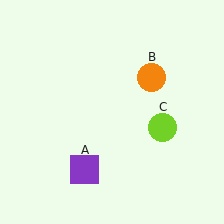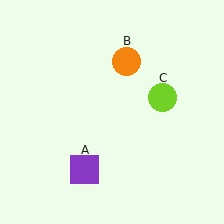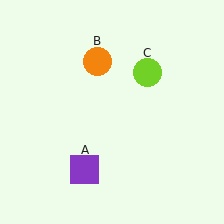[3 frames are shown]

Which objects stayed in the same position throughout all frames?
Purple square (object A) remained stationary.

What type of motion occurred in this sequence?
The orange circle (object B), lime circle (object C) rotated counterclockwise around the center of the scene.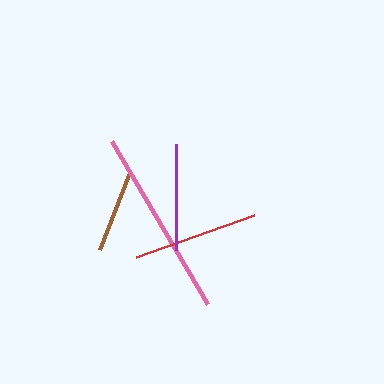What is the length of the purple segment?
The purple segment is approximately 106 pixels long.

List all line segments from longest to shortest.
From longest to shortest: pink, red, purple, brown.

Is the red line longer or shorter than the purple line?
The red line is longer than the purple line.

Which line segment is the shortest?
The brown line is the shortest at approximately 82 pixels.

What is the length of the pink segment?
The pink segment is approximately 189 pixels long.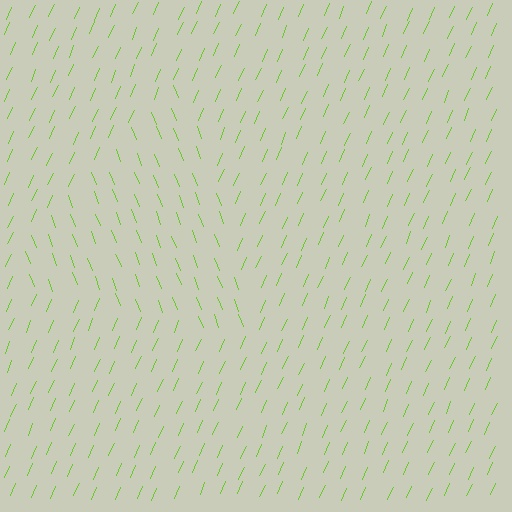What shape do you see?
I see a triangle.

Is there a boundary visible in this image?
Yes, there is a texture boundary formed by a change in line orientation.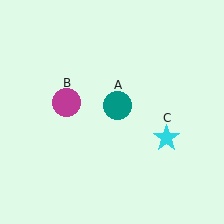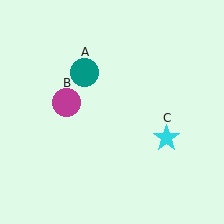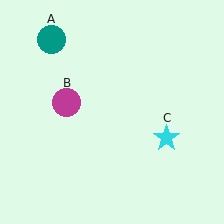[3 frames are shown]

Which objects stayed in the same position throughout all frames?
Magenta circle (object B) and cyan star (object C) remained stationary.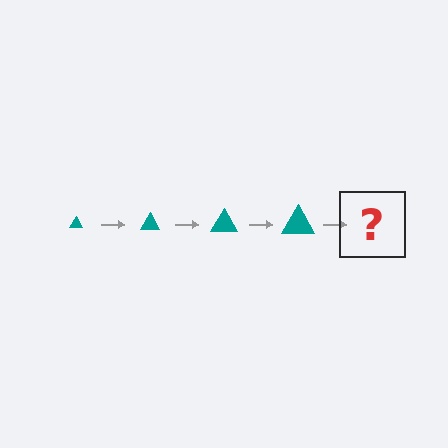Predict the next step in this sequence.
The next step is a teal triangle, larger than the previous one.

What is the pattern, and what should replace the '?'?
The pattern is that the triangle gets progressively larger each step. The '?' should be a teal triangle, larger than the previous one.